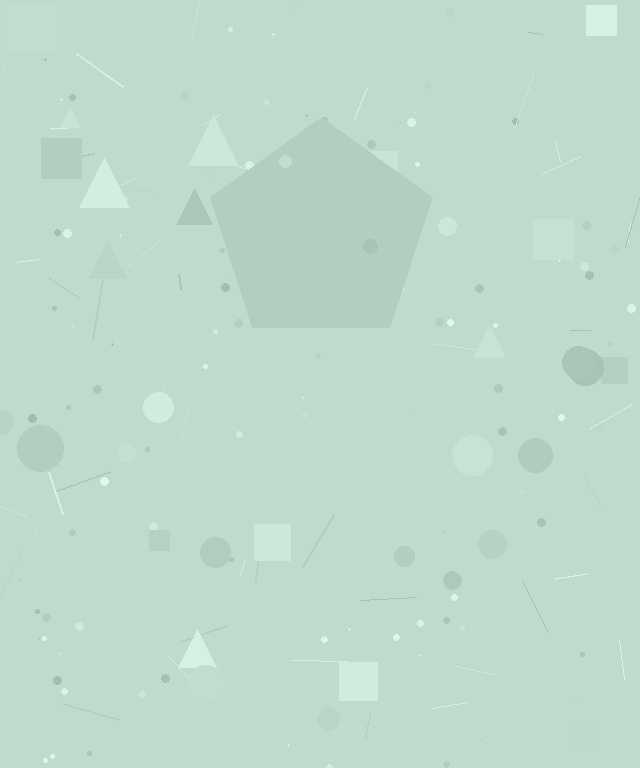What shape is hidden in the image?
A pentagon is hidden in the image.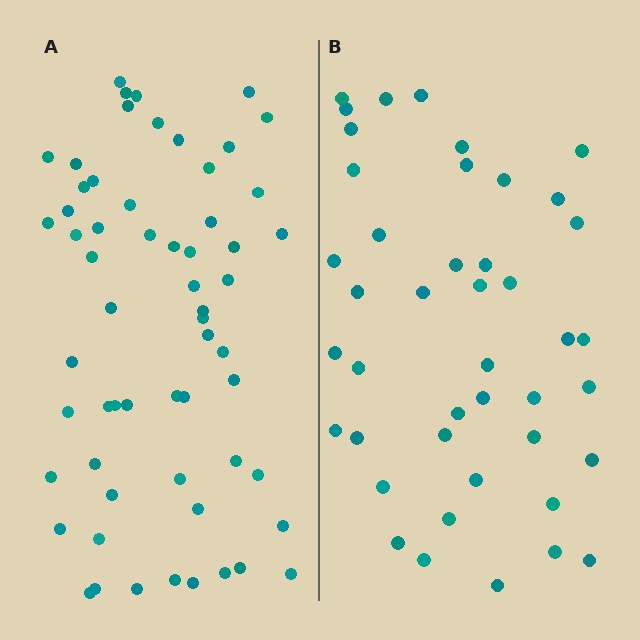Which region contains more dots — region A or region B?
Region A (the left region) has more dots.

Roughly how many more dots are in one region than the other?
Region A has approximately 15 more dots than region B.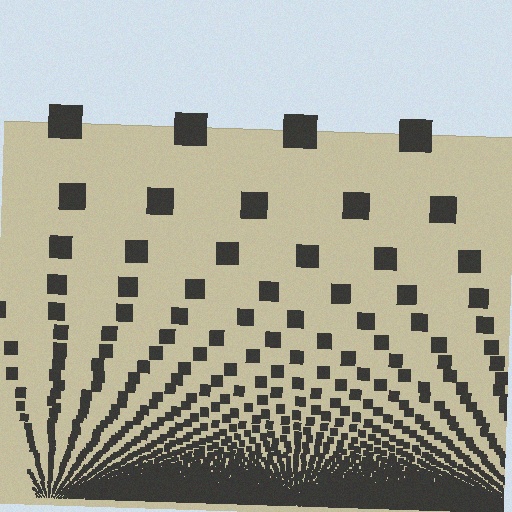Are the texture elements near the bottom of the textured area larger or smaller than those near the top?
Smaller. The gradient is inverted — elements near the bottom are smaller and denser.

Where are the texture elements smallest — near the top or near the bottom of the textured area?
Near the bottom.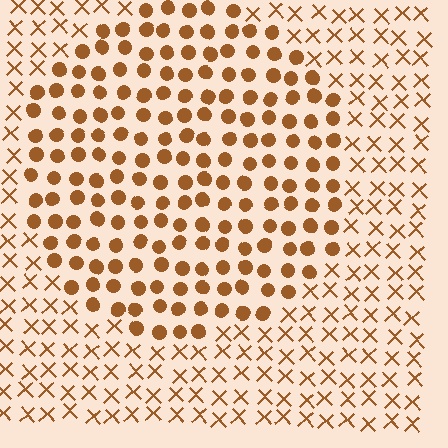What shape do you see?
I see a circle.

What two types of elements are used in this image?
The image uses circles inside the circle region and X marks outside it.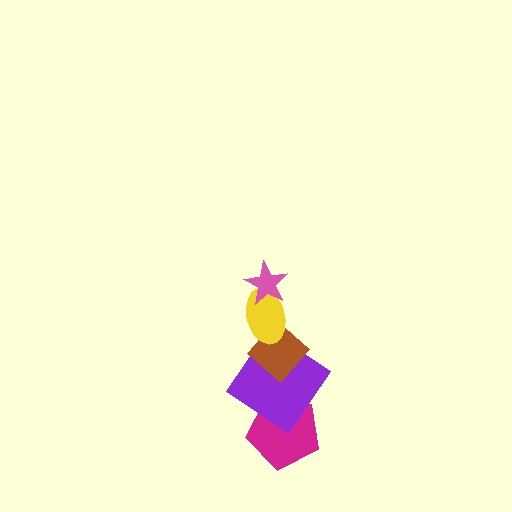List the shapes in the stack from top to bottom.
From top to bottom: the pink star, the yellow ellipse, the brown diamond, the purple diamond, the magenta pentagon.